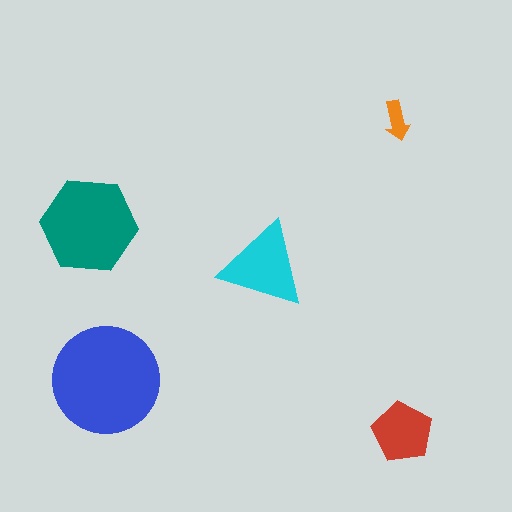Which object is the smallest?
The orange arrow.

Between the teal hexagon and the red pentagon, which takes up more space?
The teal hexagon.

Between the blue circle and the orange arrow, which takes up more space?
The blue circle.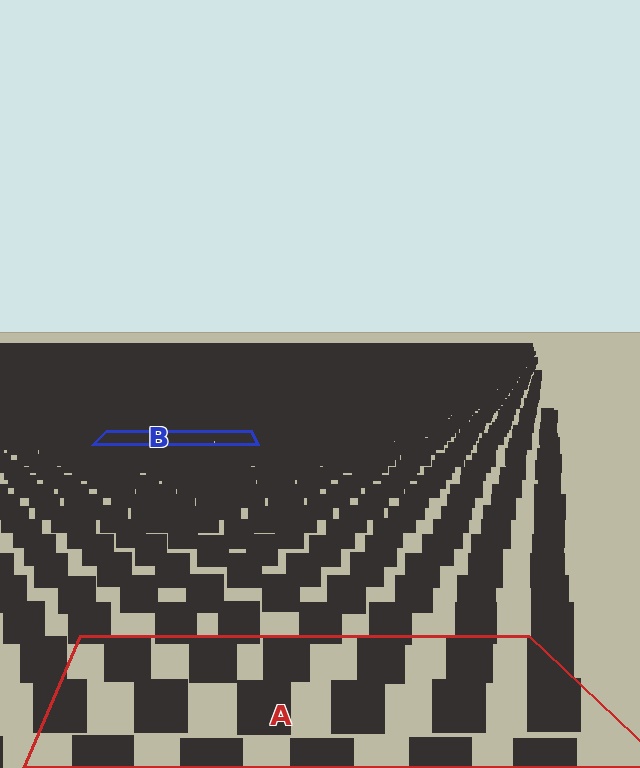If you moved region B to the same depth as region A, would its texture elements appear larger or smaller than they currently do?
They would appear larger. At a closer depth, the same texture elements are projected at a bigger on-screen size.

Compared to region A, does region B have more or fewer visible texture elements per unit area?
Region B has more texture elements per unit area — they are packed more densely because it is farther away.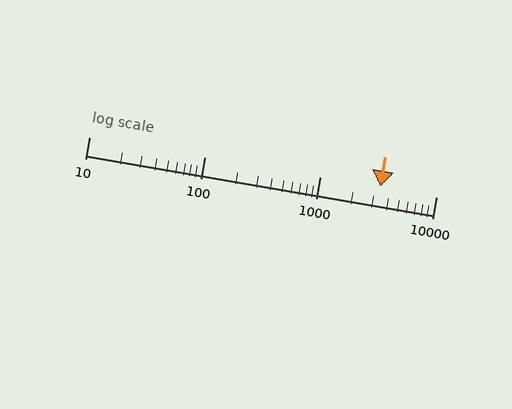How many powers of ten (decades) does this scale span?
The scale spans 3 decades, from 10 to 10000.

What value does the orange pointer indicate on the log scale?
The pointer indicates approximately 3300.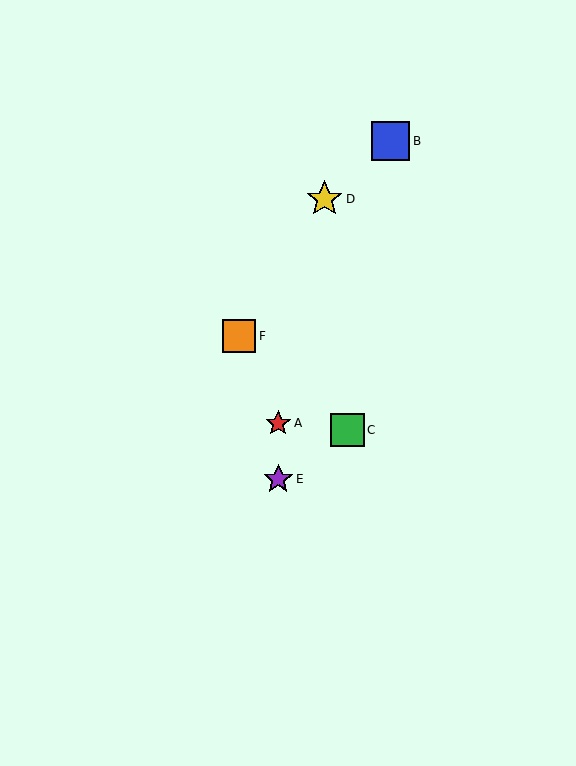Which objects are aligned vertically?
Objects A, E are aligned vertically.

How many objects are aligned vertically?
2 objects (A, E) are aligned vertically.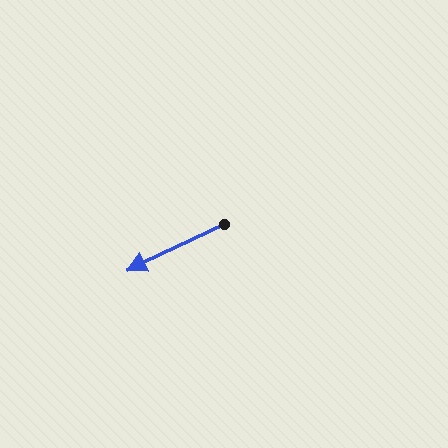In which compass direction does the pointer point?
Southwest.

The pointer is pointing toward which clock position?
Roughly 8 o'clock.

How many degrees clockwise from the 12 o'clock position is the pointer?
Approximately 245 degrees.